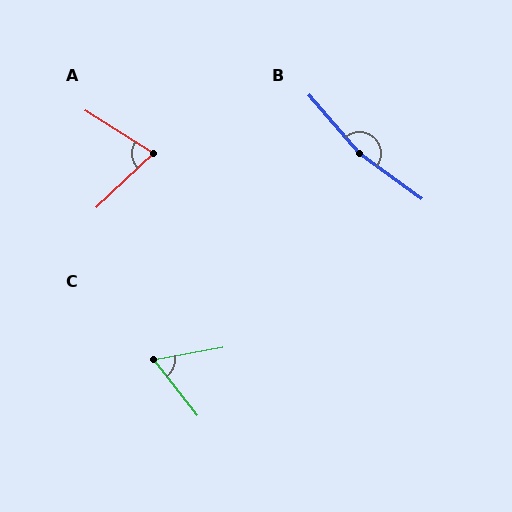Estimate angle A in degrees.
Approximately 75 degrees.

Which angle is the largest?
B, at approximately 167 degrees.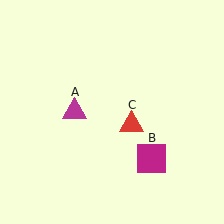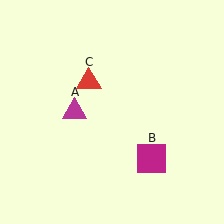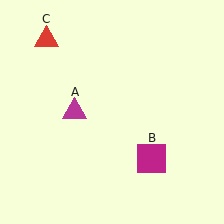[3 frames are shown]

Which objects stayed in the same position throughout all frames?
Magenta triangle (object A) and magenta square (object B) remained stationary.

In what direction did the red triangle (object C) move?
The red triangle (object C) moved up and to the left.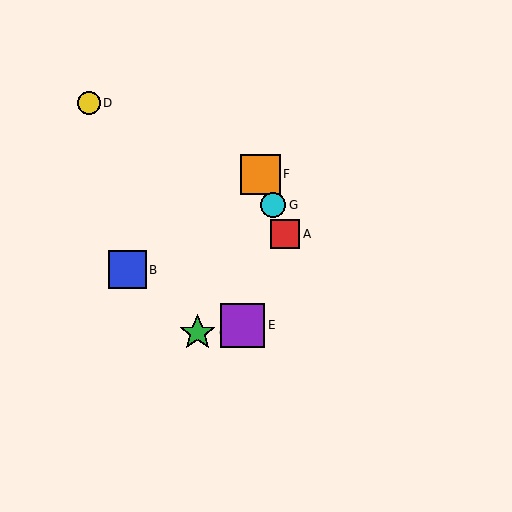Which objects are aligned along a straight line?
Objects A, F, G are aligned along a straight line.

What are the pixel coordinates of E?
Object E is at (243, 325).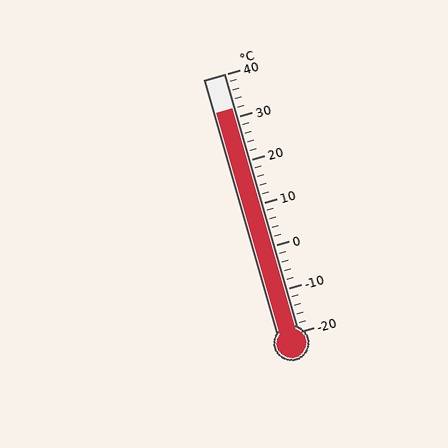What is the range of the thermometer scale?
The thermometer scale ranges from -20°C to 40°C.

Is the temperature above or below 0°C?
The temperature is above 0°C.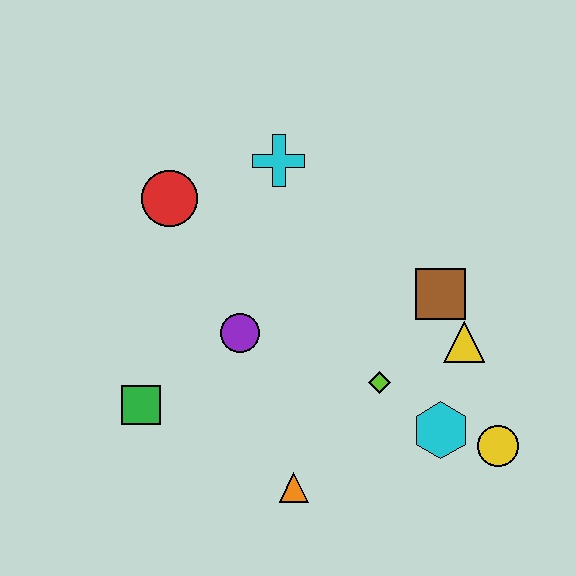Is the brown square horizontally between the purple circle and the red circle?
No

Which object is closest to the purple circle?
The green square is closest to the purple circle.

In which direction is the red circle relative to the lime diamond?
The red circle is to the left of the lime diamond.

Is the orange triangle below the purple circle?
Yes